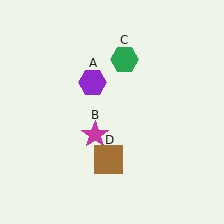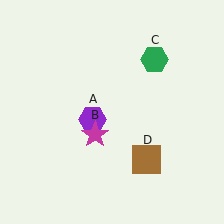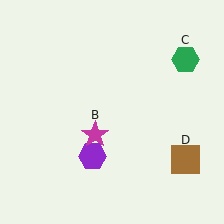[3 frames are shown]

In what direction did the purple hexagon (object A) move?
The purple hexagon (object A) moved down.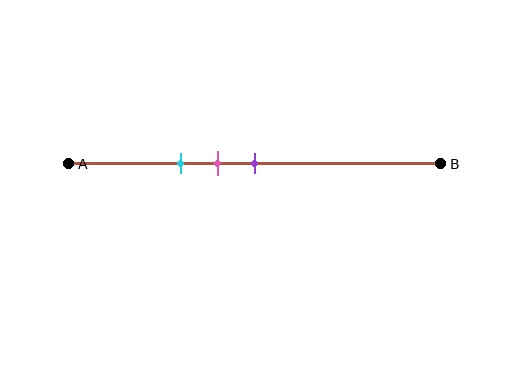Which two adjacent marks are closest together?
The pink and purple marks are the closest adjacent pair.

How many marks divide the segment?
There are 3 marks dividing the segment.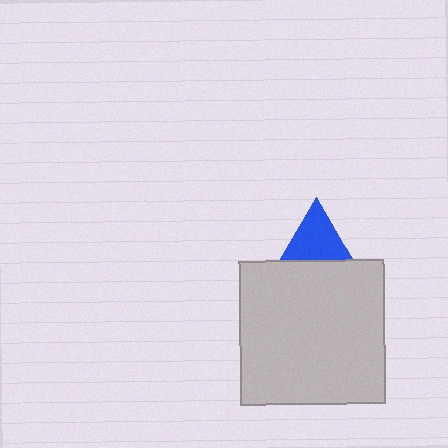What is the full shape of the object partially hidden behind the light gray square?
The partially hidden object is a blue triangle.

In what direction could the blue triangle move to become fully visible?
The blue triangle could move up. That would shift it out from behind the light gray square entirely.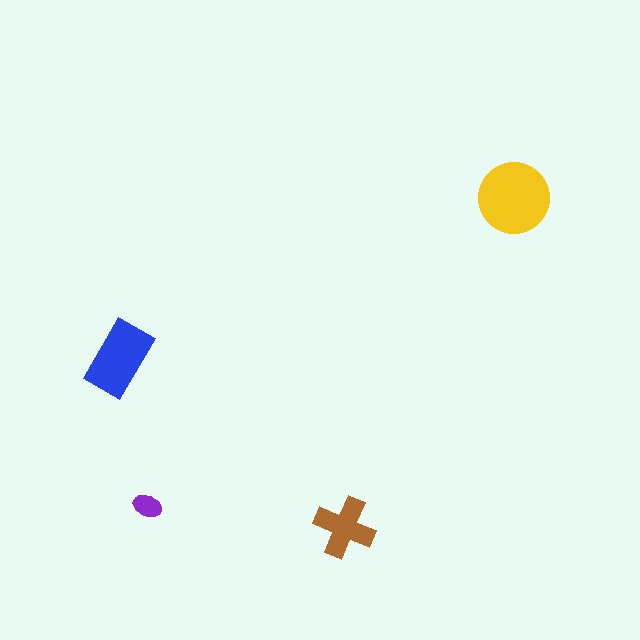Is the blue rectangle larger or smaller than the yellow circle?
Smaller.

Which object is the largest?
The yellow circle.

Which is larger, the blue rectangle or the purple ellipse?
The blue rectangle.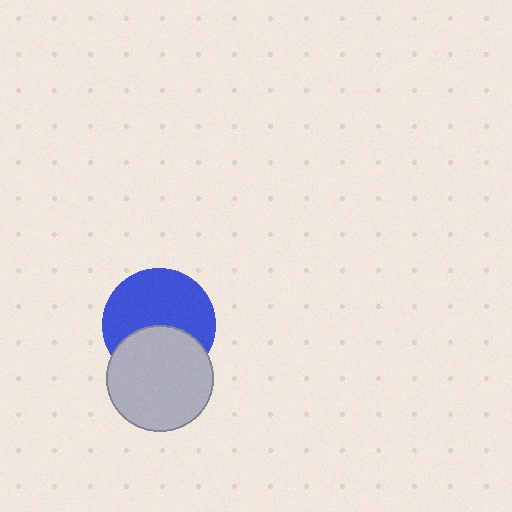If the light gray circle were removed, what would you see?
You would see the complete blue circle.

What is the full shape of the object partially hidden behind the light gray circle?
The partially hidden object is a blue circle.